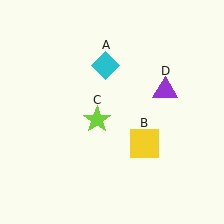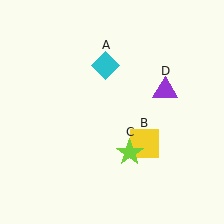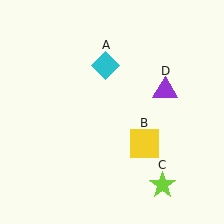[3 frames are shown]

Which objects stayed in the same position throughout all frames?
Cyan diamond (object A) and yellow square (object B) and purple triangle (object D) remained stationary.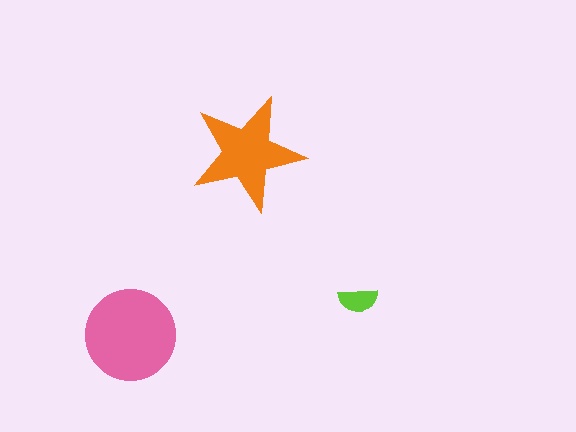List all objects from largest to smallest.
The pink circle, the orange star, the lime semicircle.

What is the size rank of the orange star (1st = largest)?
2nd.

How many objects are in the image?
There are 3 objects in the image.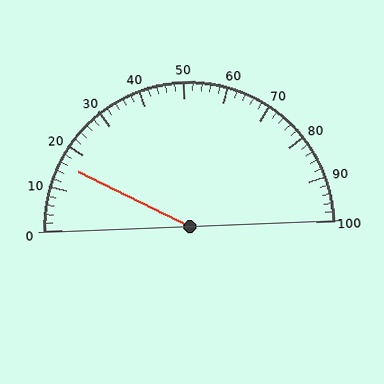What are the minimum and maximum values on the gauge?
The gauge ranges from 0 to 100.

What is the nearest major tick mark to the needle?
The nearest major tick mark is 20.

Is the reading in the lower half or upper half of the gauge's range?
The reading is in the lower half of the range (0 to 100).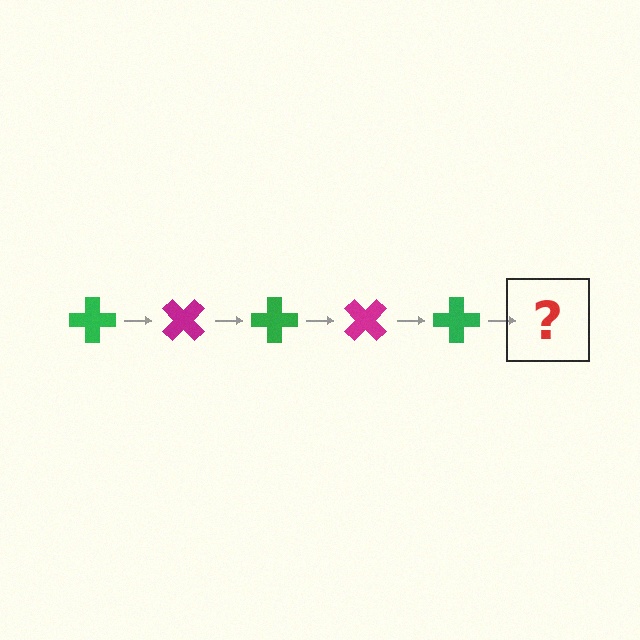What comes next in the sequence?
The next element should be a magenta cross, rotated 225 degrees from the start.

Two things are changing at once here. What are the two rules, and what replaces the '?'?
The two rules are that it rotates 45 degrees each step and the color cycles through green and magenta. The '?' should be a magenta cross, rotated 225 degrees from the start.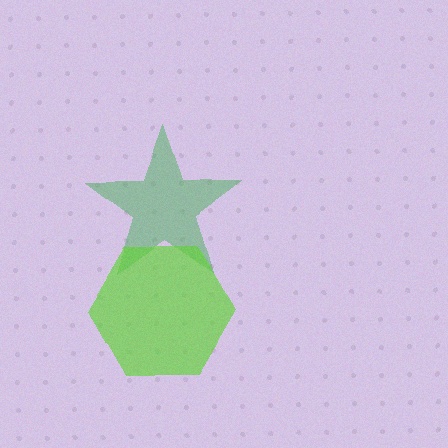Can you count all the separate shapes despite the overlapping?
Yes, there are 2 separate shapes.